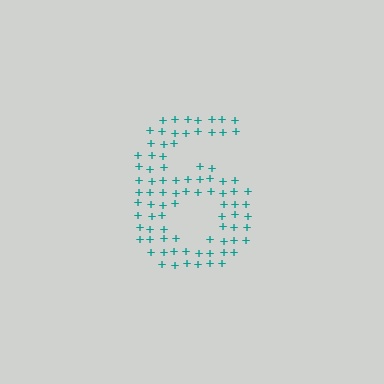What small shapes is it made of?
It is made of small plus signs.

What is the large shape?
The large shape is the digit 6.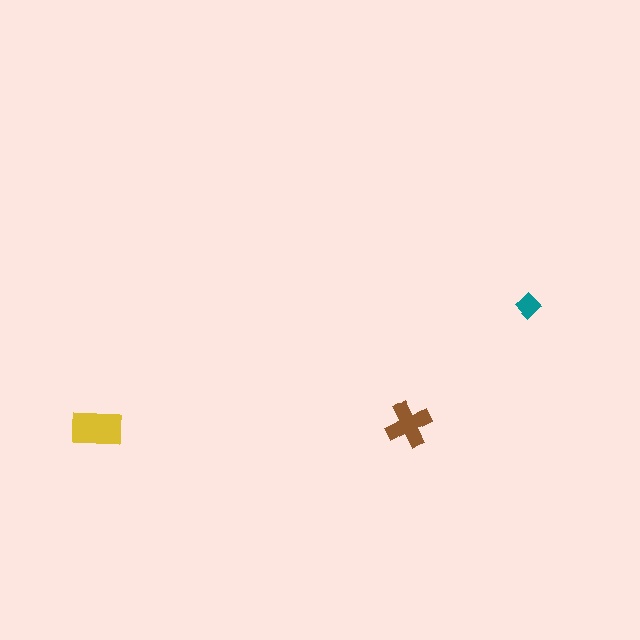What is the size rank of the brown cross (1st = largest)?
2nd.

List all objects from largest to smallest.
The yellow rectangle, the brown cross, the teal diamond.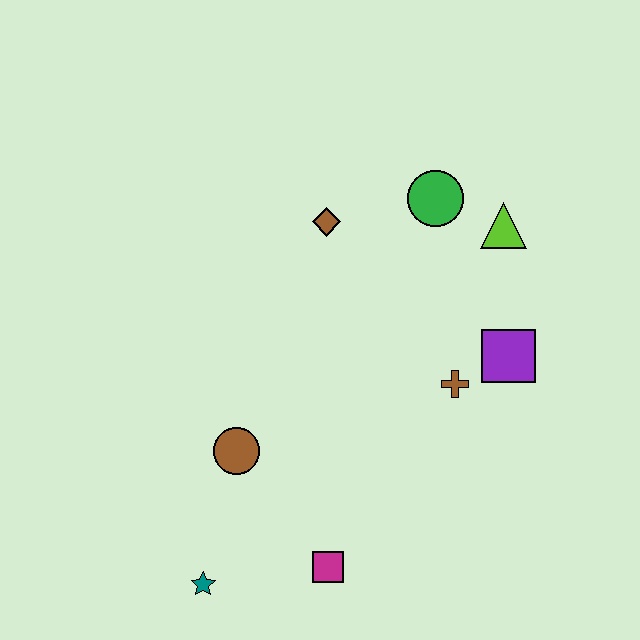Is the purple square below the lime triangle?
Yes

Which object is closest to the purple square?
The brown cross is closest to the purple square.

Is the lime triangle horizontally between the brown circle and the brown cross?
No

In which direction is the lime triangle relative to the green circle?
The lime triangle is to the right of the green circle.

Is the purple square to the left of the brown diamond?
No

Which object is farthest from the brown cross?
The teal star is farthest from the brown cross.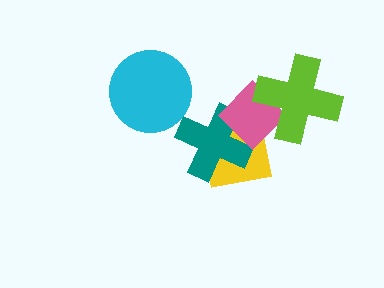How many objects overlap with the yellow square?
2 objects overlap with the yellow square.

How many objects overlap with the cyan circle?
0 objects overlap with the cyan circle.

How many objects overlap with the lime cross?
1 object overlaps with the lime cross.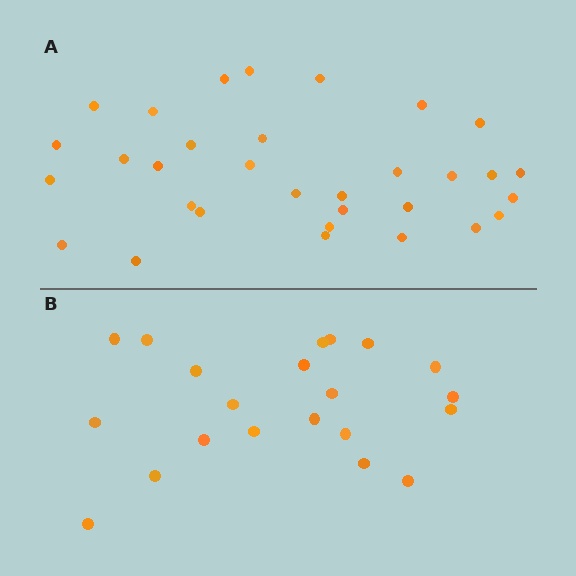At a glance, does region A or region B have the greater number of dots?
Region A (the top region) has more dots.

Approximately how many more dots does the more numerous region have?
Region A has roughly 12 or so more dots than region B.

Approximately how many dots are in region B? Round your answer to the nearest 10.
About 20 dots. (The exact count is 21, which rounds to 20.)